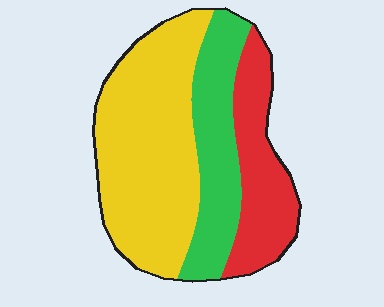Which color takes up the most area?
Yellow, at roughly 50%.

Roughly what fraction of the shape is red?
Red takes up about one quarter (1/4) of the shape.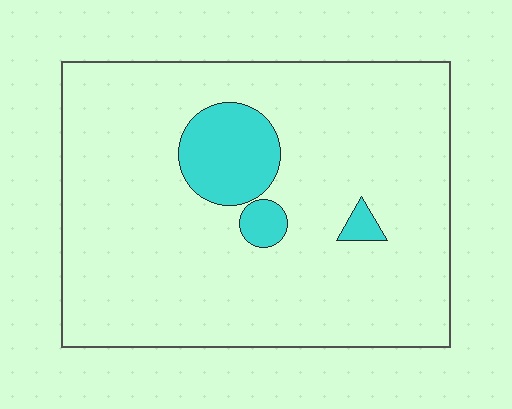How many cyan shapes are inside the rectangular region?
3.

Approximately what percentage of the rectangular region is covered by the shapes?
Approximately 10%.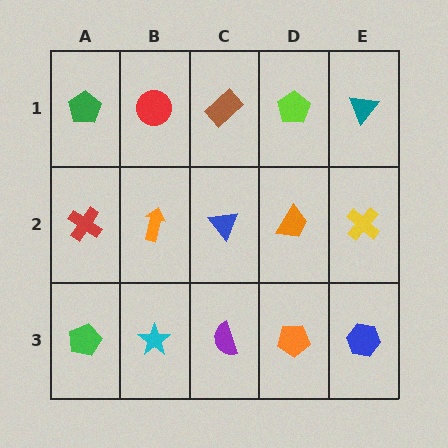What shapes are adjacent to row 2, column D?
A lime pentagon (row 1, column D), an orange pentagon (row 3, column D), a blue triangle (row 2, column C), a yellow cross (row 2, column E).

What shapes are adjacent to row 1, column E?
A yellow cross (row 2, column E), a lime pentagon (row 1, column D).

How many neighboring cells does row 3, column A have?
2.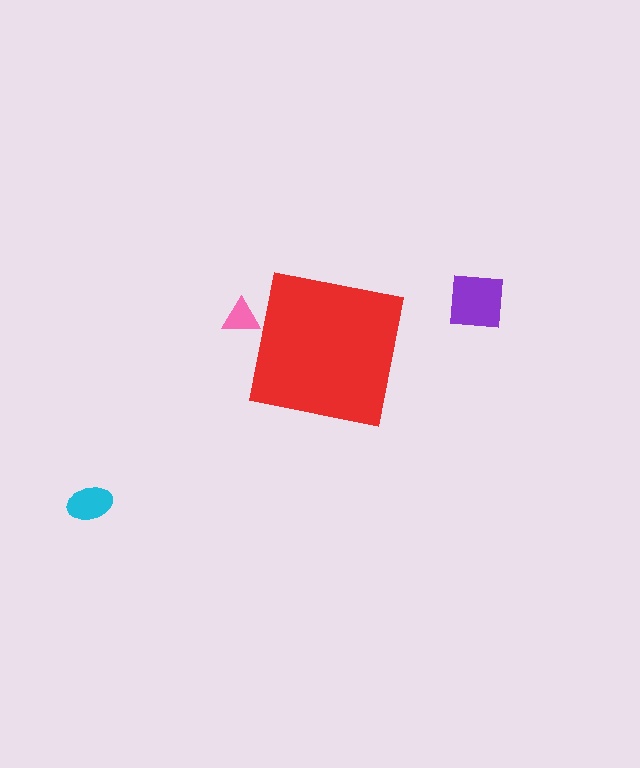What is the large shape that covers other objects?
A red square.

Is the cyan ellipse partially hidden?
No, the cyan ellipse is fully visible.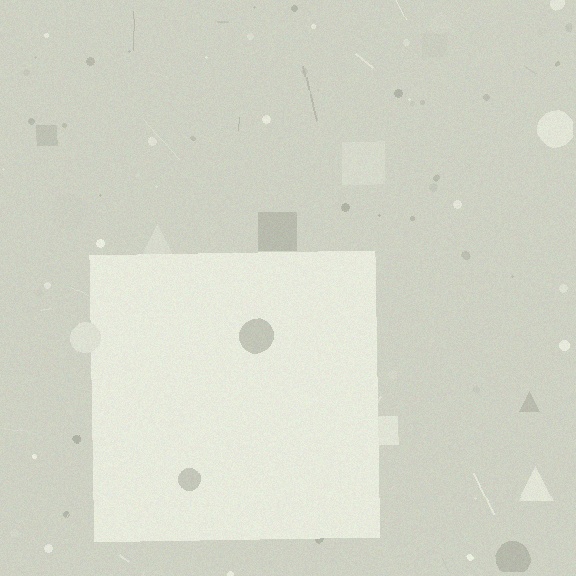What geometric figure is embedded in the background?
A square is embedded in the background.